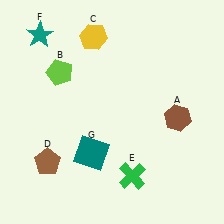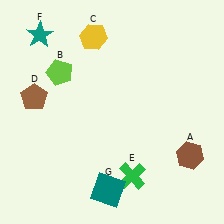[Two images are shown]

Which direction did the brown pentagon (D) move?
The brown pentagon (D) moved up.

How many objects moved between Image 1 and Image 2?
3 objects moved between the two images.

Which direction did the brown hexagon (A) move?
The brown hexagon (A) moved down.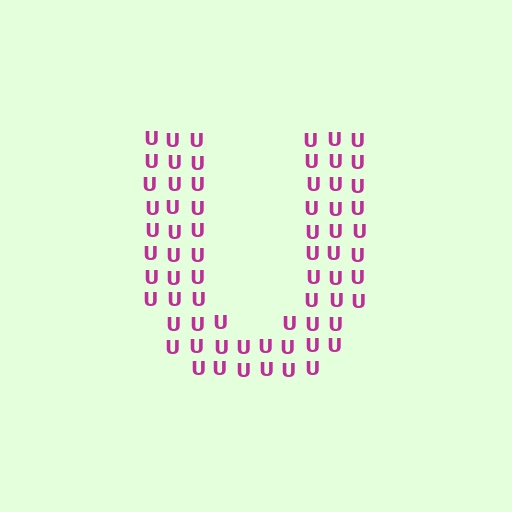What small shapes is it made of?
It is made of small letter U's.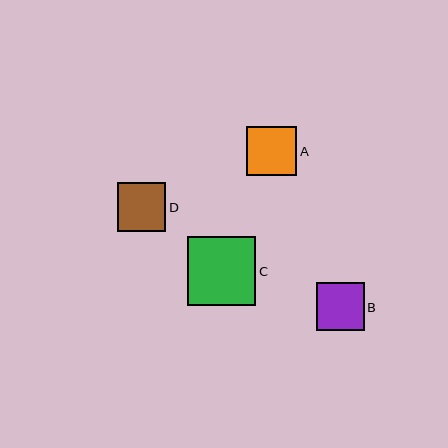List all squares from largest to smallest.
From largest to smallest: C, A, D, B.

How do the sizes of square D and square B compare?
Square D and square B are approximately the same size.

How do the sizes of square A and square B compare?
Square A and square B are approximately the same size.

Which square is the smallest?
Square B is the smallest with a size of approximately 48 pixels.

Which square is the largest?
Square C is the largest with a size of approximately 68 pixels.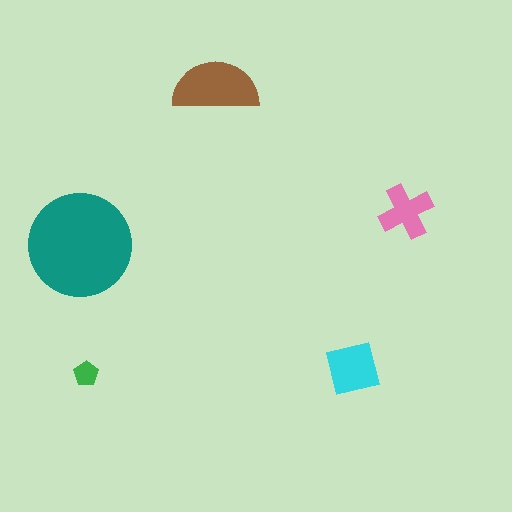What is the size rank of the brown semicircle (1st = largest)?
2nd.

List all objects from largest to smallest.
The teal circle, the brown semicircle, the cyan square, the pink cross, the green pentagon.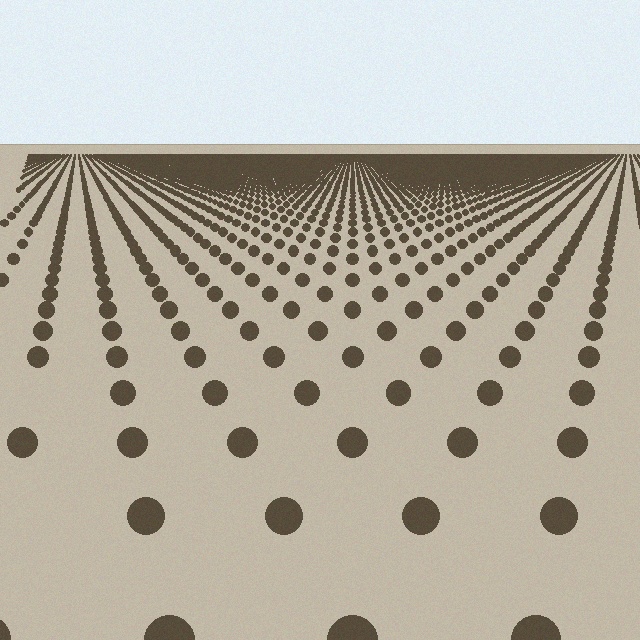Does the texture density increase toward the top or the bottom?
Density increases toward the top.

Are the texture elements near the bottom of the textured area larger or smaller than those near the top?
Larger. Near the bottom, elements are closer to the viewer and appear at a bigger on-screen size.